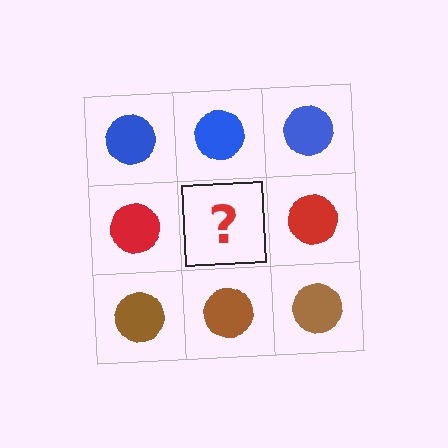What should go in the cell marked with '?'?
The missing cell should contain a red circle.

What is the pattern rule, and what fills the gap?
The rule is that each row has a consistent color. The gap should be filled with a red circle.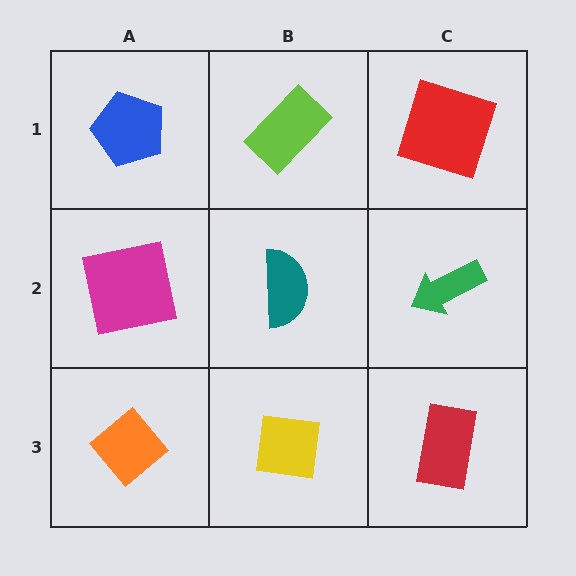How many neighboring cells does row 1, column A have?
2.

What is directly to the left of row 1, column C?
A lime rectangle.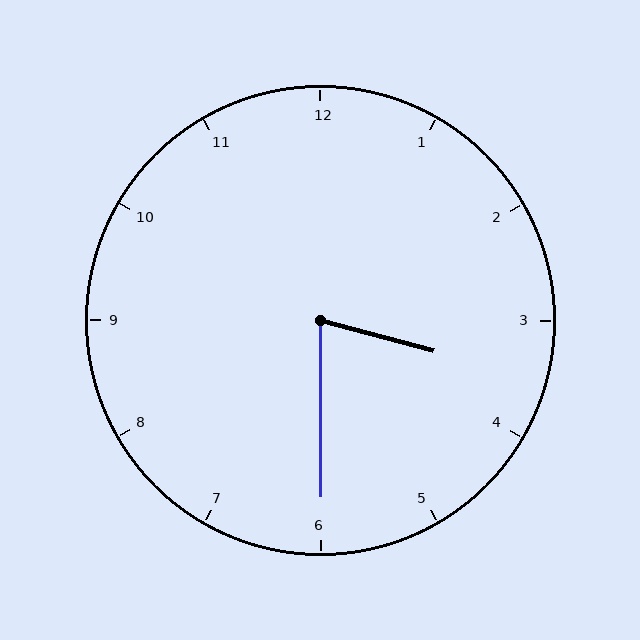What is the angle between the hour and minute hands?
Approximately 75 degrees.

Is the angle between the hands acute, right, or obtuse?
It is acute.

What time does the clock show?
3:30.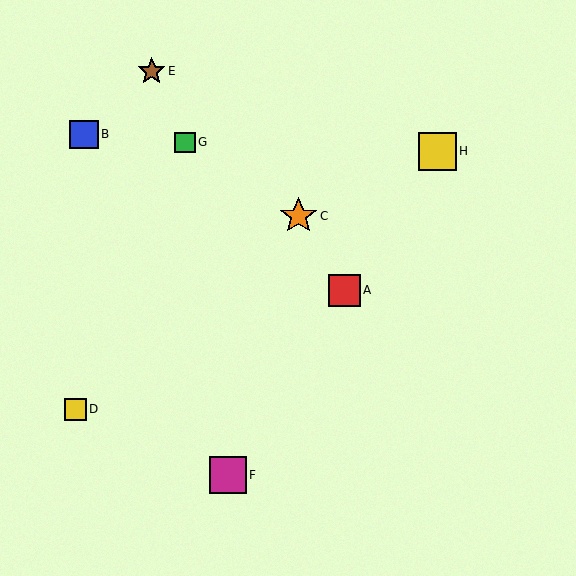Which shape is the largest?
The yellow square (labeled H) is the largest.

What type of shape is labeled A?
Shape A is a red square.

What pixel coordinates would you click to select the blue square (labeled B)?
Click at (84, 135) to select the blue square B.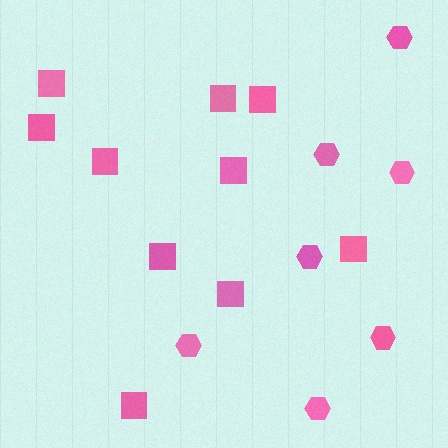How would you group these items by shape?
There are 2 groups: one group of hexagons (7) and one group of squares (10).